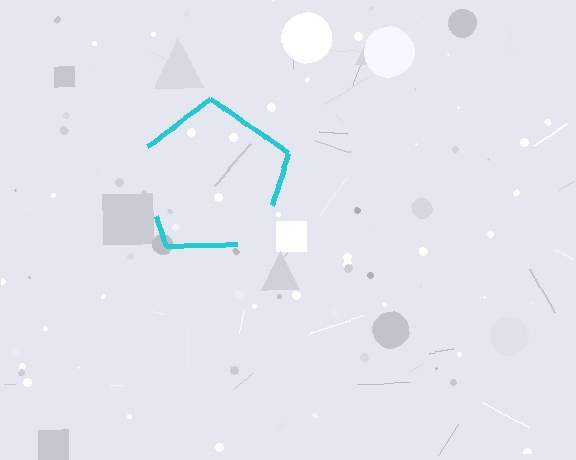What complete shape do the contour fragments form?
The contour fragments form a pentagon.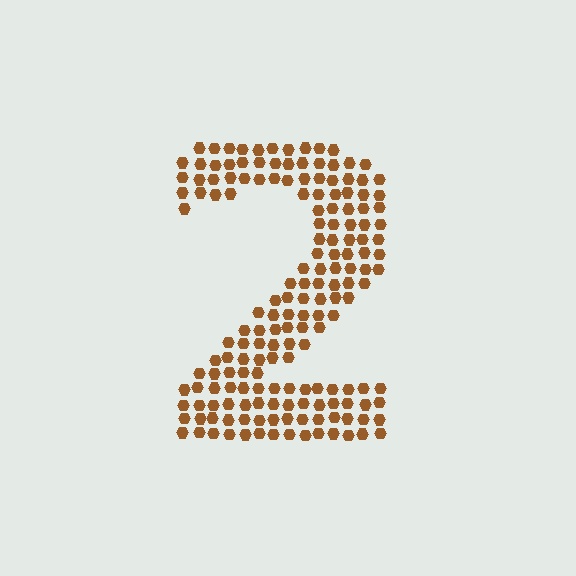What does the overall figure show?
The overall figure shows the digit 2.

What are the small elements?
The small elements are hexagons.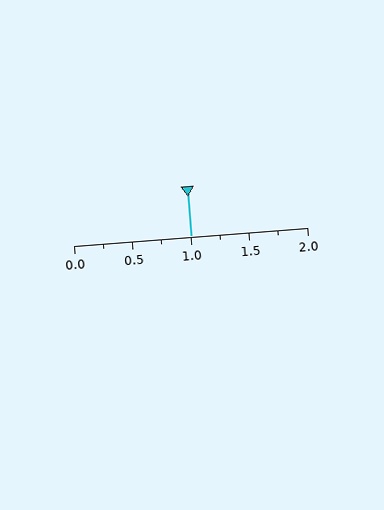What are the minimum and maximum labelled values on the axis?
The axis runs from 0.0 to 2.0.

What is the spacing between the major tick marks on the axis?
The major ticks are spaced 0.5 apart.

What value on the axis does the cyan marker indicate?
The marker indicates approximately 1.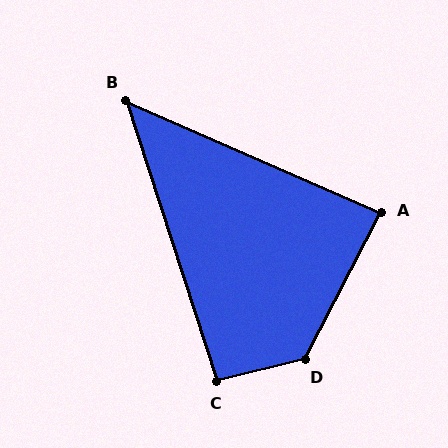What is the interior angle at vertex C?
Approximately 94 degrees (approximately right).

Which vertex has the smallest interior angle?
B, at approximately 48 degrees.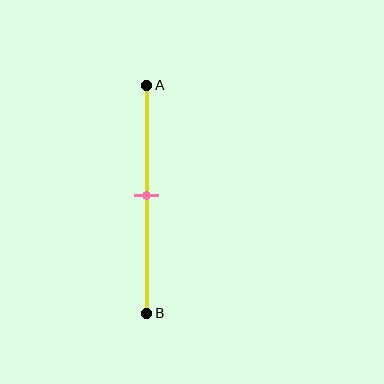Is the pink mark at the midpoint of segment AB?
Yes, the mark is approximately at the midpoint.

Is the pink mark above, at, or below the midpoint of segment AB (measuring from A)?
The pink mark is approximately at the midpoint of segment AB.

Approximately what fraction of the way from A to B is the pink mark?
The pink mark is approximately 50% of the way from A to B.